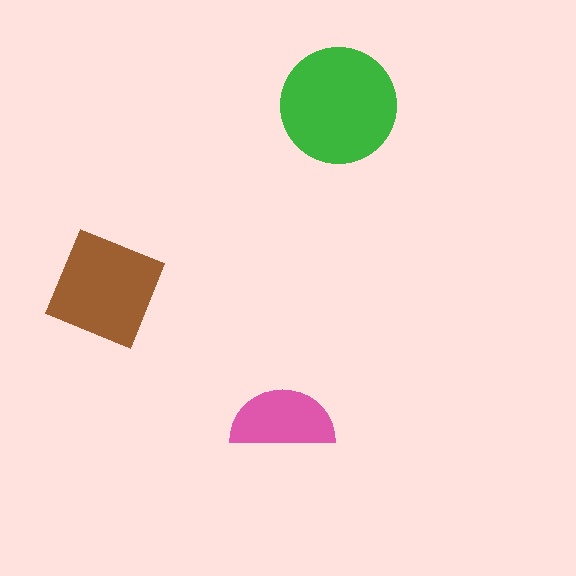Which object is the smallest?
The pink semicircle.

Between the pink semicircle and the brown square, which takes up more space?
The brown square.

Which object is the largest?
The green circle.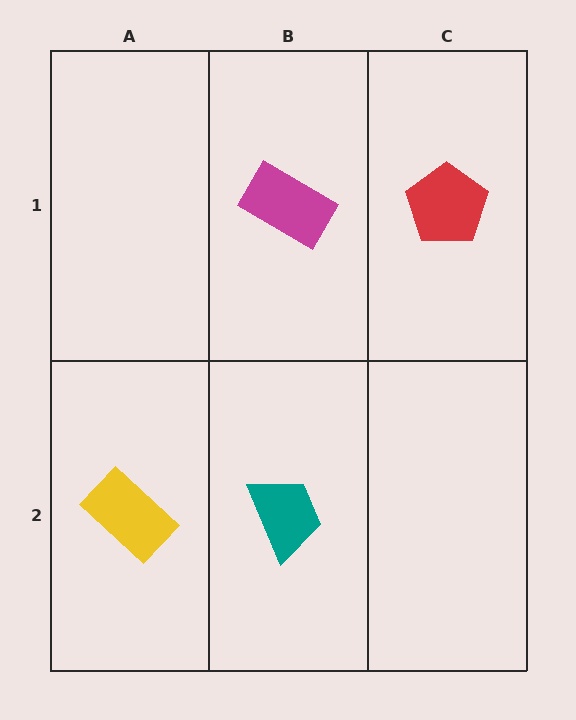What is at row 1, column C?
A red pentagon.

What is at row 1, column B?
A magenta rectangle.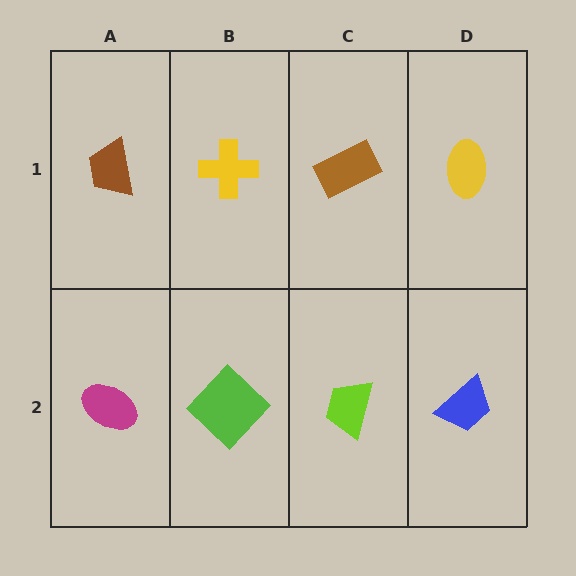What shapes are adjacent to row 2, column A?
A brown trapezoid (row 1, column A), a lime diamond (row 2, column B).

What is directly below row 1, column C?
A lime trapezoid.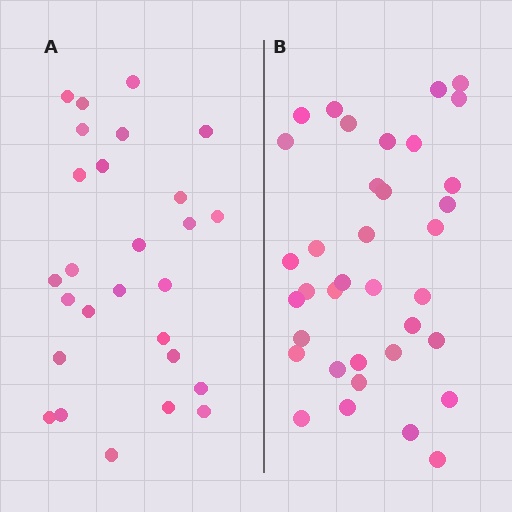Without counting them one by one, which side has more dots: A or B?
Region B (the right region) has more dots.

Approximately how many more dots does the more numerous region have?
Region B has roughly 8 or so more dots than region A.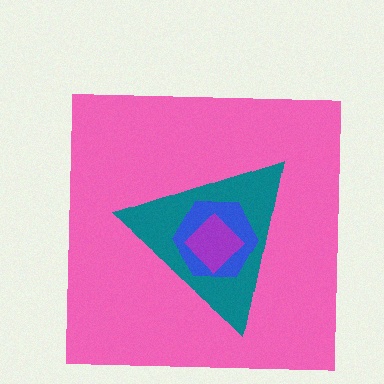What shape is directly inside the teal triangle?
The blue hexagon.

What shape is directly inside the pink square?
The teal triangle.